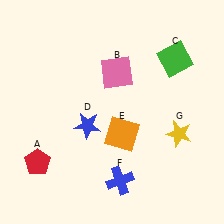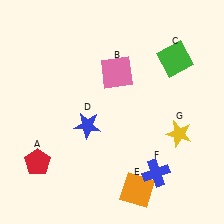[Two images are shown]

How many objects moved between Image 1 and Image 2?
2 objects moved between the two images.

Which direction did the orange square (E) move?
The orange square (E) moved down.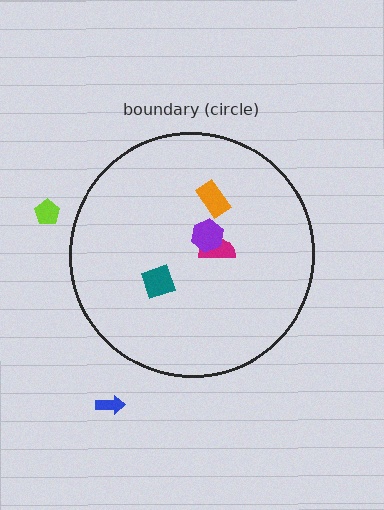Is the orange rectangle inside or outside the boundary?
Inside.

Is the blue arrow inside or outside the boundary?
Outside.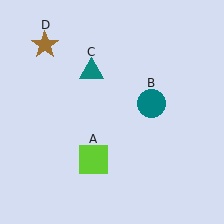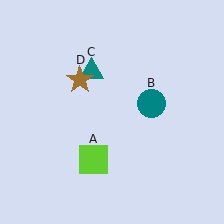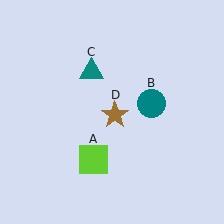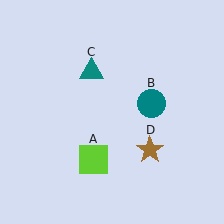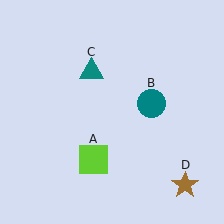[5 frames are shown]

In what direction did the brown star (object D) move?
The brown star (object D) moved down and to the right.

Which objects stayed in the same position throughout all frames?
Lime square (object A) and teal circle (object B) and teal triangle (object C) remained stationary.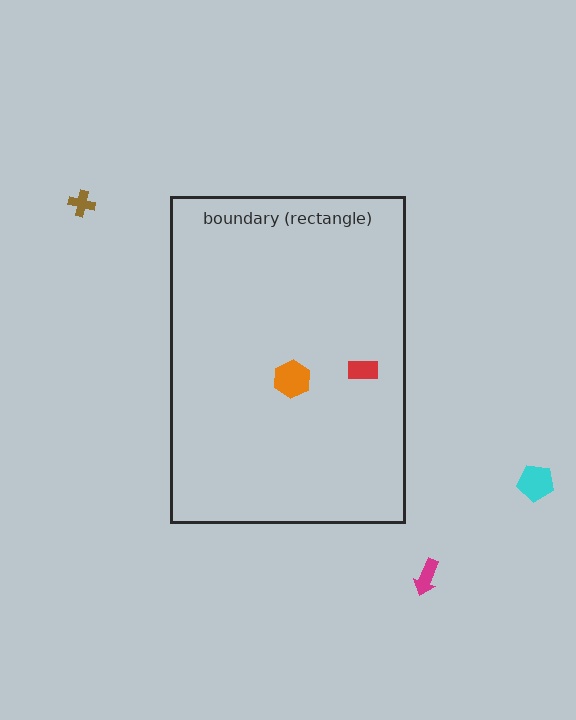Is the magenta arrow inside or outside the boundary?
Outside.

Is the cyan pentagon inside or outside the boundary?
Outside.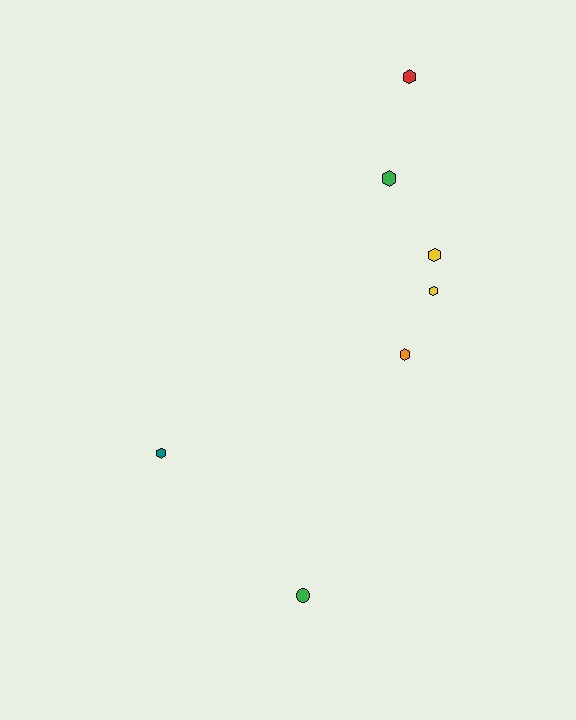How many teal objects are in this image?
There is 1 teal object.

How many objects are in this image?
There are 7 objects.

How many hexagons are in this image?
There are 6 hexagons.